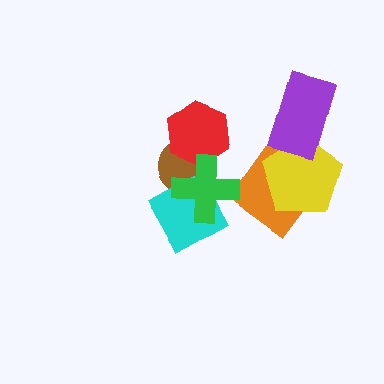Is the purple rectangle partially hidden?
No, no other shape covers it.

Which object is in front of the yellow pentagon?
The purple rectangle is in front of the yellow pentagon.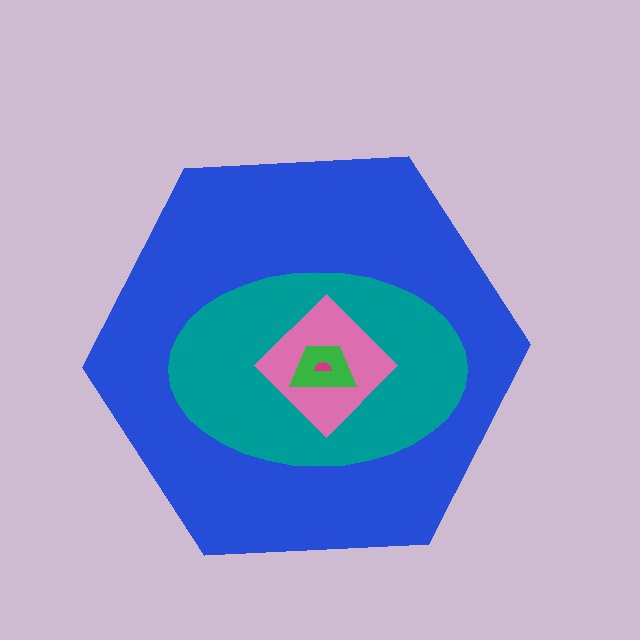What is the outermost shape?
The blue hexagon.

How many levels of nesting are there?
5.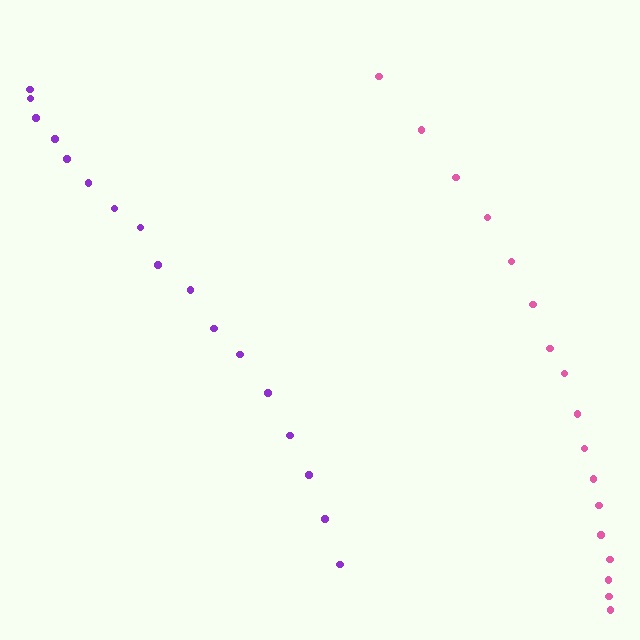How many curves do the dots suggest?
There are 2 distinct paths.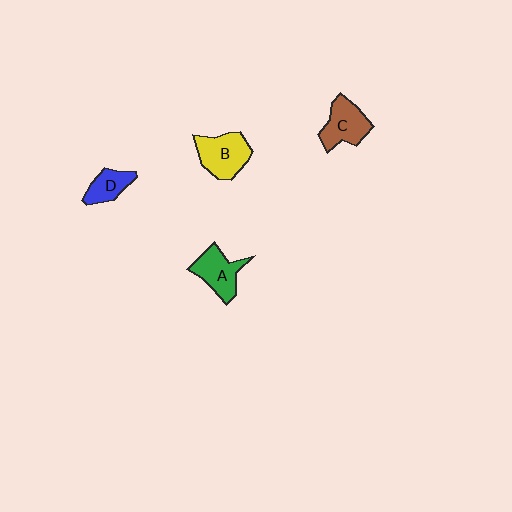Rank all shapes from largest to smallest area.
From largest to smallest: B (yellow), C (brown), A (green), D (blue).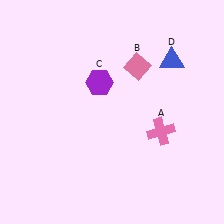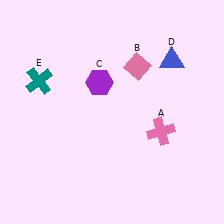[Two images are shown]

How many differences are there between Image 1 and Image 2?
There is 1 difference between the two images.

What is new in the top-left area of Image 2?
A teal cross (E) was added in the top-left area of Image 2.